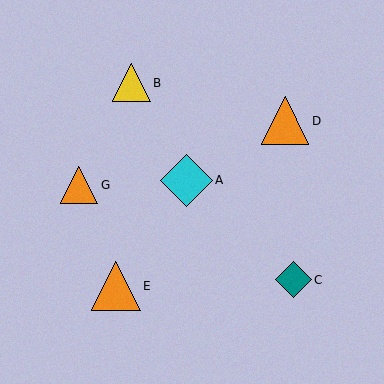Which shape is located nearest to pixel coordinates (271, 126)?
The orange triangle (labeled D) at (285, 121) is nearest to that location.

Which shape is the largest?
The cyan diamond (labeled A) is the largest.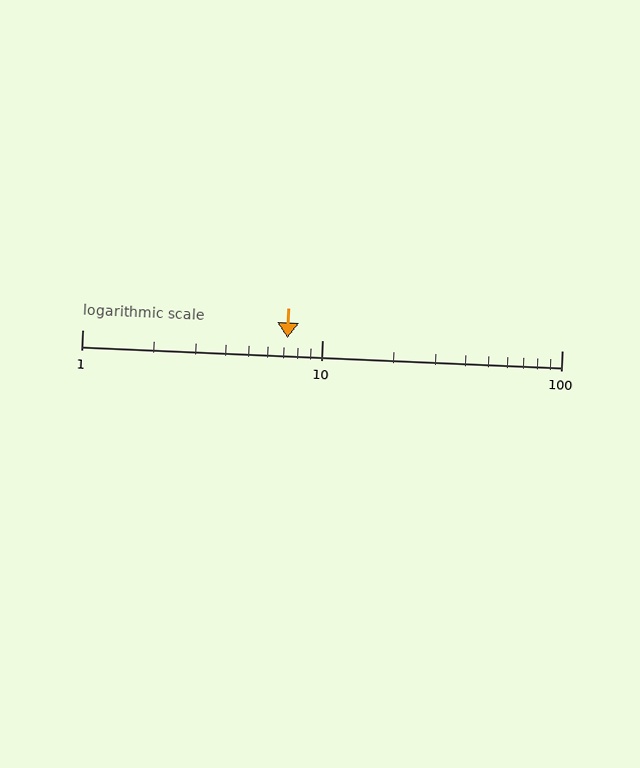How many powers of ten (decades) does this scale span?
The scale spans 2 decades, from 1 to 100.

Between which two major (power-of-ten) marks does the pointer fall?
The pointer is between 1 and 10.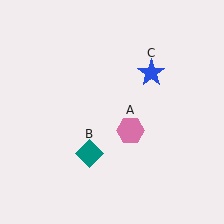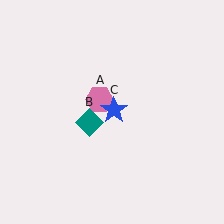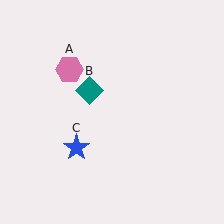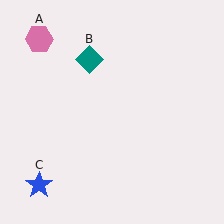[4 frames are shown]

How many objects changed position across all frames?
3 objects changed position: pink hexagon (object A), teal diamond (object B), blue star (object C).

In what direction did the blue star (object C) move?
The blue star (object C) moved down and to the left.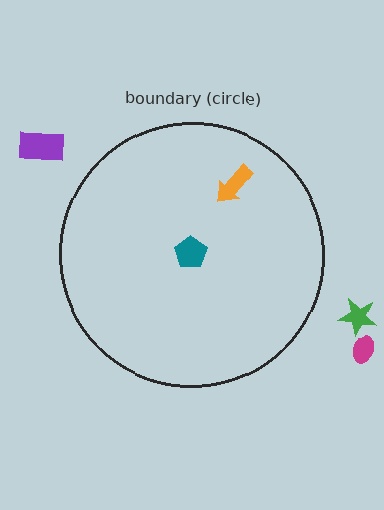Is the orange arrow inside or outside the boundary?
Inside.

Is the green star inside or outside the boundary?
Outside.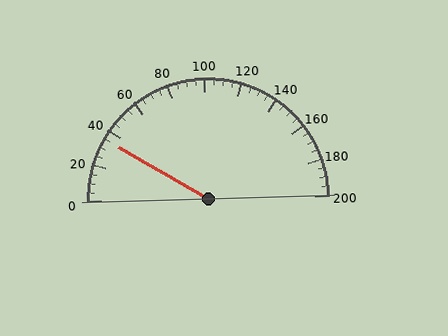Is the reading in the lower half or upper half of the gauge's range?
The reading is in the lower half of the range (0 to 200).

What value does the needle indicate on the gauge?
The needle indicates approximately 35.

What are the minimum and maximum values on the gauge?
The gauge ranges from 0 to 200.